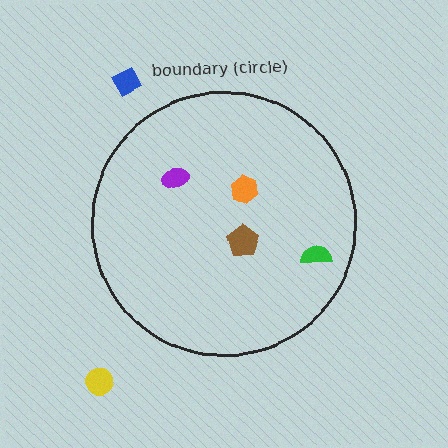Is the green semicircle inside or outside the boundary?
Inside.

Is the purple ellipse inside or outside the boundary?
Inside.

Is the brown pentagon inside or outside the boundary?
Inside.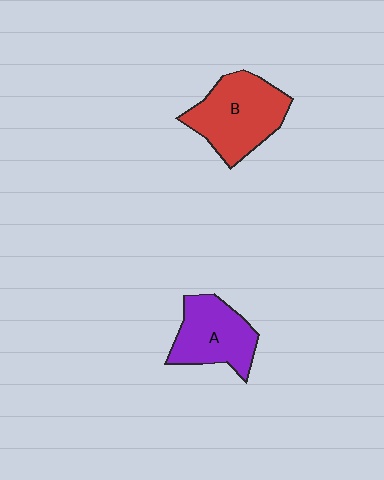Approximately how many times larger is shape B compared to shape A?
Approximately 1.2 times.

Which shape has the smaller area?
Shape A (purple).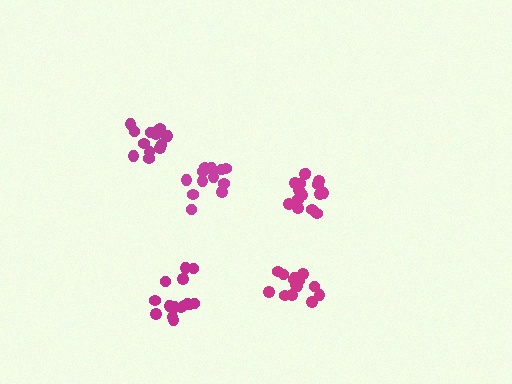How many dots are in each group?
Group 1: 15 dots, Group 2: 13 dots, Group 3: 14 dots, Group 4: 14 dots, Group 5: 15 dots (71 total).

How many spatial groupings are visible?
There are 5 spatial groupings.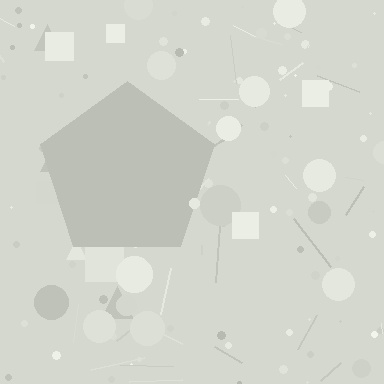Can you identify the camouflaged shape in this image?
The camouflaged shape is a pentagon.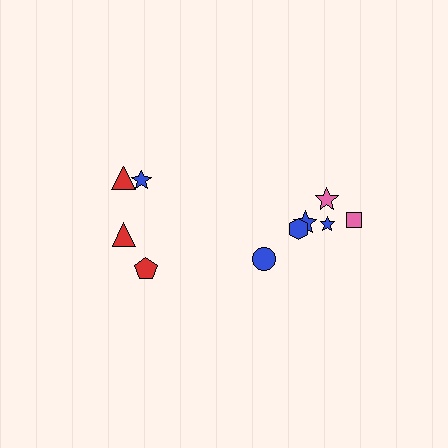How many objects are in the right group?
There are 6 objects.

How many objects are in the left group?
There are 4 objects.